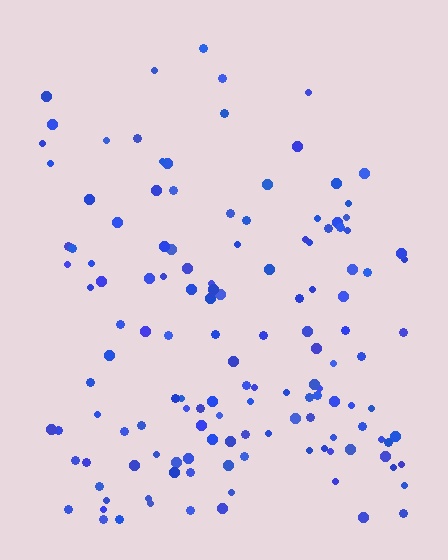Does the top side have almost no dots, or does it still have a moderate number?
Still a moderate number, just noticeably fewer than the bottom.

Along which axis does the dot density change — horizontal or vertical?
Vertical.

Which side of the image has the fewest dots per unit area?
The top.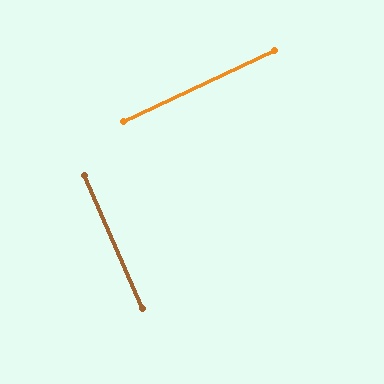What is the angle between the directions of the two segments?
Approximately 88 degrees.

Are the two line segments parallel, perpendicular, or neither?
Perpendicular — they meet at approximately 88°.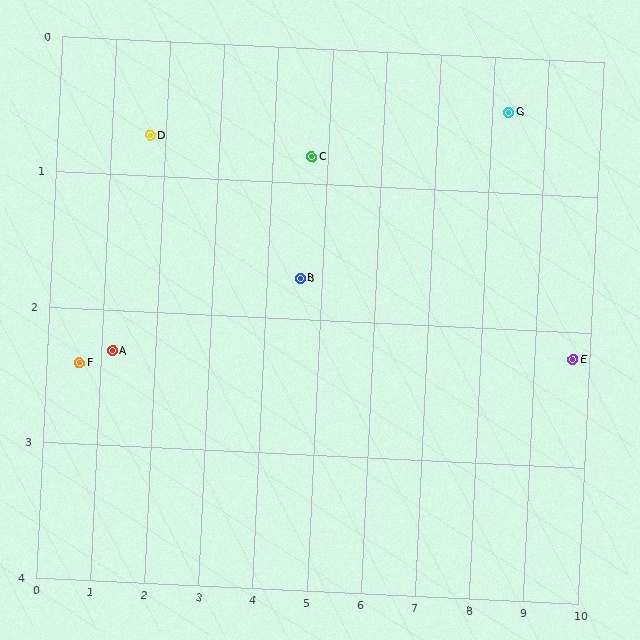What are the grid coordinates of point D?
Point D is at approximately (1.7, 0.7).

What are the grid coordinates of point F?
Point F is at approximately (0.6, 2.4).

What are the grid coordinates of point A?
Point A is at approximately (1.2, 2.3).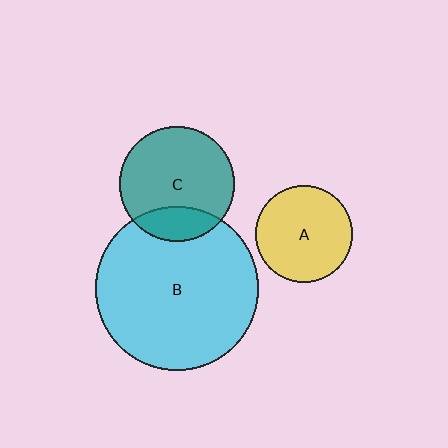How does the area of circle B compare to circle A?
Approximately 2.8 times.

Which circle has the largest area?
Circle B (cyan).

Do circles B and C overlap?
Yes.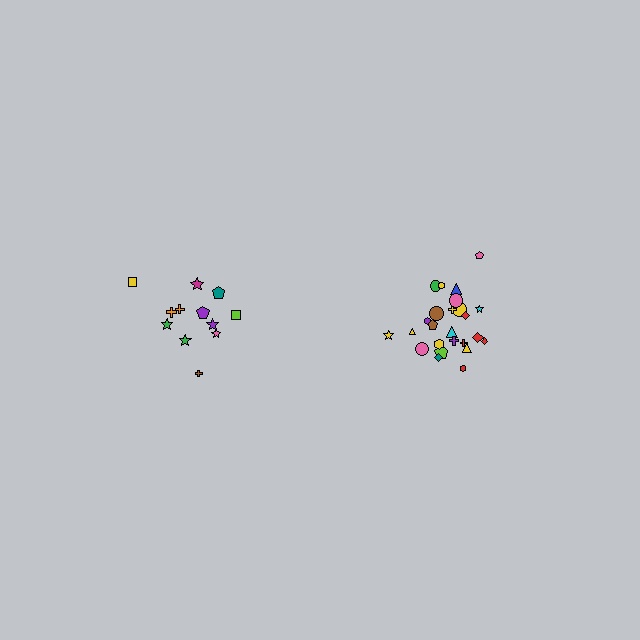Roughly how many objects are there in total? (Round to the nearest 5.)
Roughly 35 objects in total.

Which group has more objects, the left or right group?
The right group.